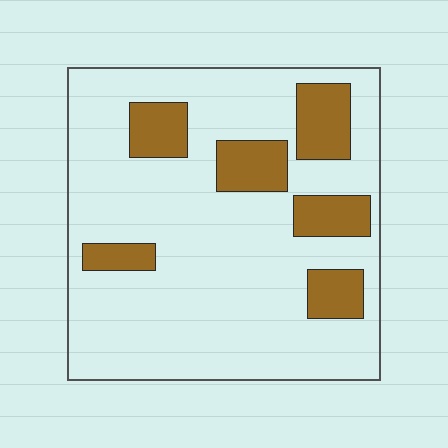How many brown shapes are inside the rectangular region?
6.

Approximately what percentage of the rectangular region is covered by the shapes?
Approximately 20%.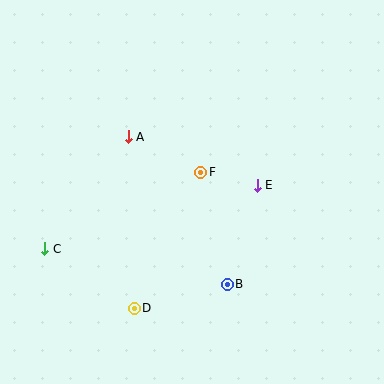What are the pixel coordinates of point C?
Point C is at (45, 249).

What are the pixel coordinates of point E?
Point E is at (257, 185).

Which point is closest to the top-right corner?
Point E is closest to the top-right corner.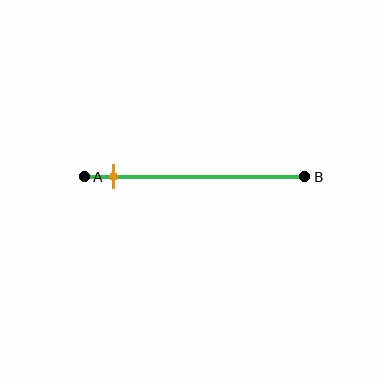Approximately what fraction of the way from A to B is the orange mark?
The orange mark is approximately 15% of the way from A to B.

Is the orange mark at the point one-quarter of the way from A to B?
No, the mark is at about 15% from A, not at the 25% one-quarter point.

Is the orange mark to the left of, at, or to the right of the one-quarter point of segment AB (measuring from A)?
The orange mark is to the left of the one-quarter point of segment AB.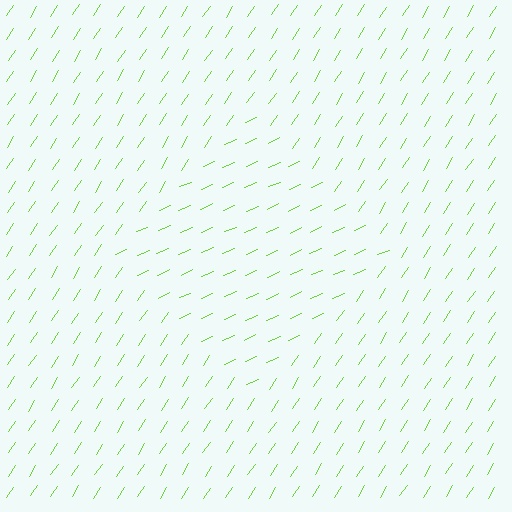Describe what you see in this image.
The image is filled with small lime line segments. A diamond region in the image has lines oriented differently from the surrounding lines, creating a visible texture boundary.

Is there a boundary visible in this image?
Yes, there is a texture boundary formed by a change in line orientation.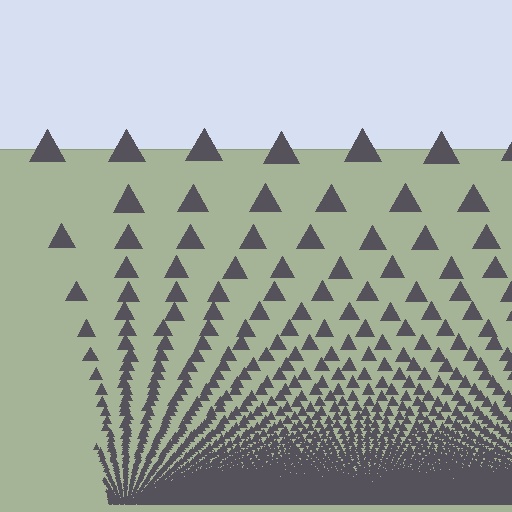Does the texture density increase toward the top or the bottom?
Density increases toward the bottom.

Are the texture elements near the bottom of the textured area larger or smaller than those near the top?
Smaller. The gradient is inverted — elements near the bottom are smaller and denser.